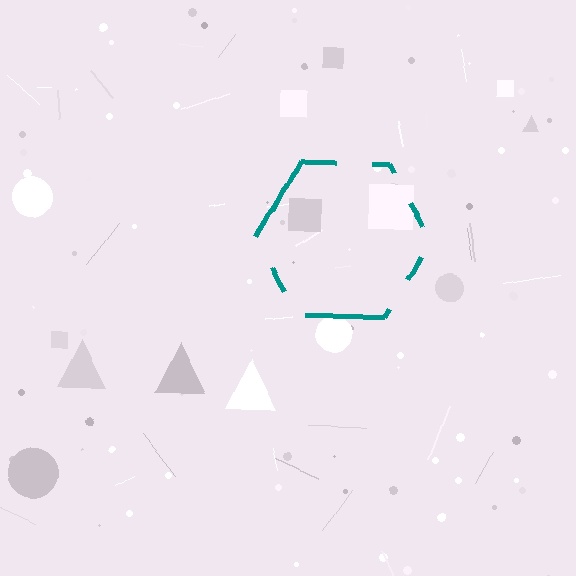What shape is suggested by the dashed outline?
The dashed outline suggests a hexagon.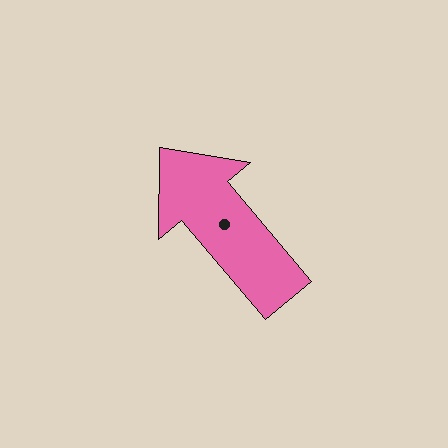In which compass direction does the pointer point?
Northwest.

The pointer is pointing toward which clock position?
Roughly 11 o'clock.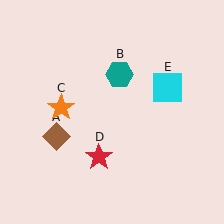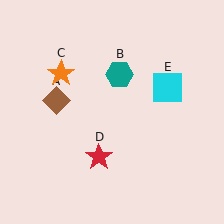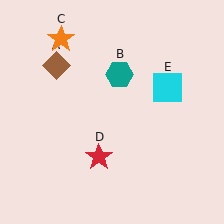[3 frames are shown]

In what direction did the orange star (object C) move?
The orange star (object C) moved up.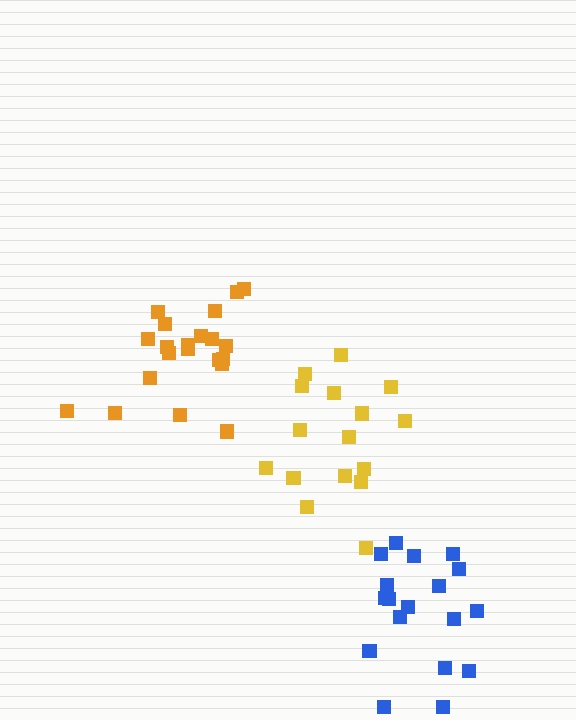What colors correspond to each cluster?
The clusters are colored: yellow, blue, orange.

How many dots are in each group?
Group 1: 16 dots, Group 2: 18 dots, Group 3: 21 dots (55 total).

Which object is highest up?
The orange cluster is topmost.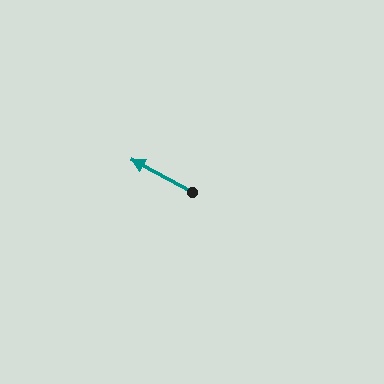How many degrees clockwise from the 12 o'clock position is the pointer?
Approximately 298 degrees.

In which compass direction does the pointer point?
Northwest.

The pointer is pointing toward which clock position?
Roughly 10 o'clock.